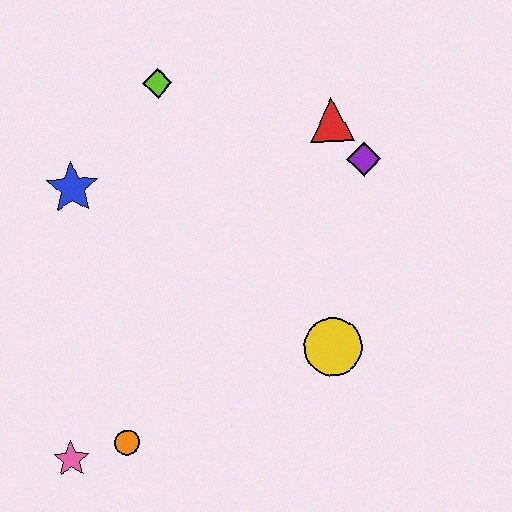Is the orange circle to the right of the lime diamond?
No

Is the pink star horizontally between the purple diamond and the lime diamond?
No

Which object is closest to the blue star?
The lime diamond is closest to the blue star.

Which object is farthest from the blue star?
The yellow circle is farthest from the blue star.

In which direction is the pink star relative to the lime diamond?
The pink star is below the lime diamond.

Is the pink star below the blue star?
Yes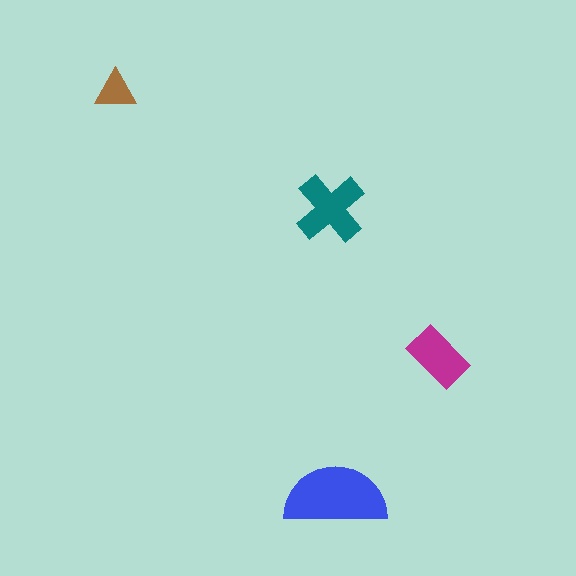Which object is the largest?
The blue semicircle.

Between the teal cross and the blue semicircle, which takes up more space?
The blue semicircle.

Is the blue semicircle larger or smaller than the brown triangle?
Larger.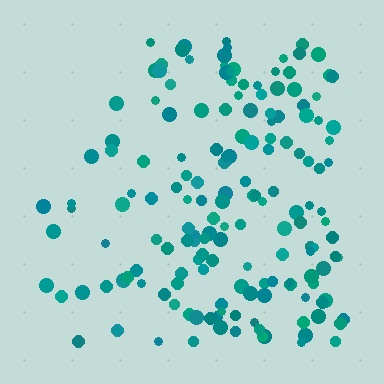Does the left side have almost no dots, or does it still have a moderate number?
Still a moderate number, just noticeably fewer than the right.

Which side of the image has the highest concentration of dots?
The right.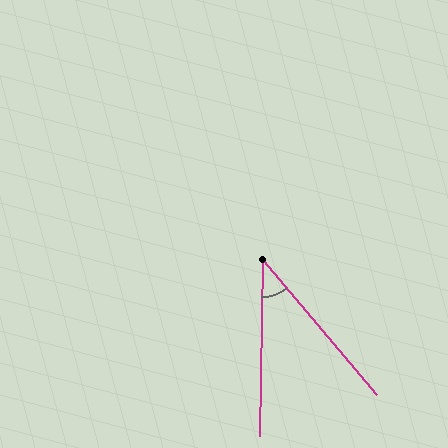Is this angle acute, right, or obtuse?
It is acute.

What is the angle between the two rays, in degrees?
Approximately 41 degrees.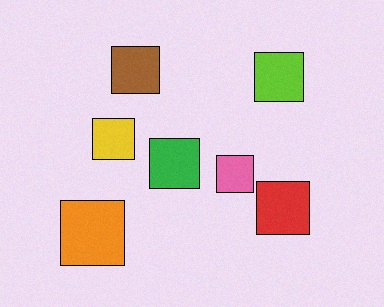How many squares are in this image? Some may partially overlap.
There are 7 squares.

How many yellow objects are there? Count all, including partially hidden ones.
There is 1 yellow object.